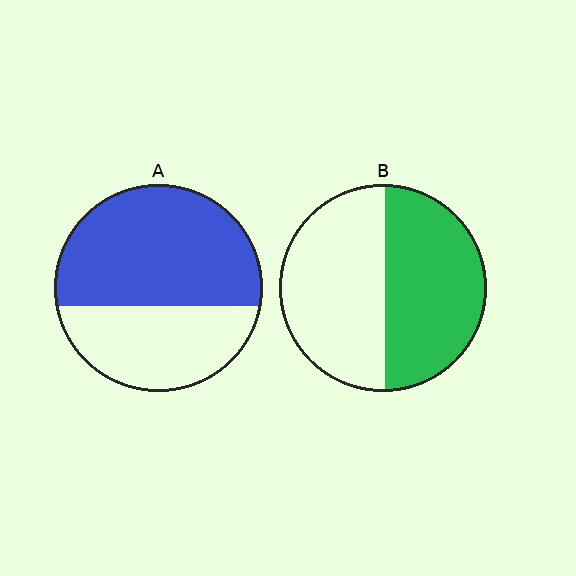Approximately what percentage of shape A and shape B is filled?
A is approximately 60% and B is approximately 50%.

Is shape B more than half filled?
Roughly half.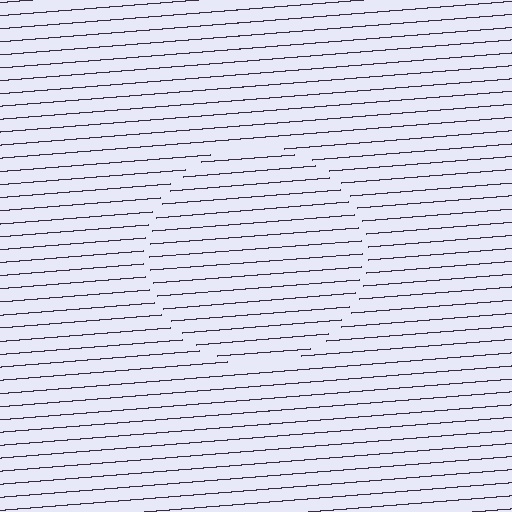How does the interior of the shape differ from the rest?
The interior of the shape contains the same grating, shifted by half a period — the contour is defined by the phase discontinuity where line-ends from the inner and outer gratings abut.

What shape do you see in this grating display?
An illusory circle. The interior of the shape contains the same grating, shifted by half a period — the contour is defined by the phase discontinuity where line-ends from the inner and outer gratings abut.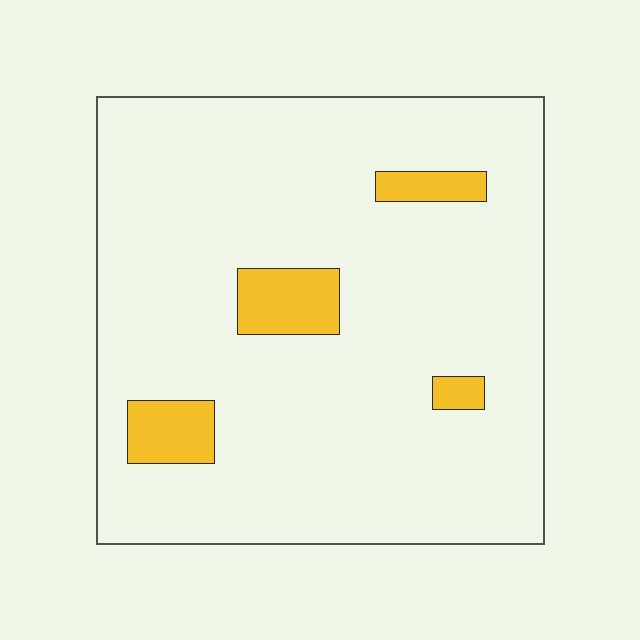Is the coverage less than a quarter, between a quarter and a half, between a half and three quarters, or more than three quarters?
Less than a quarter.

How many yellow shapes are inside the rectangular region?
4.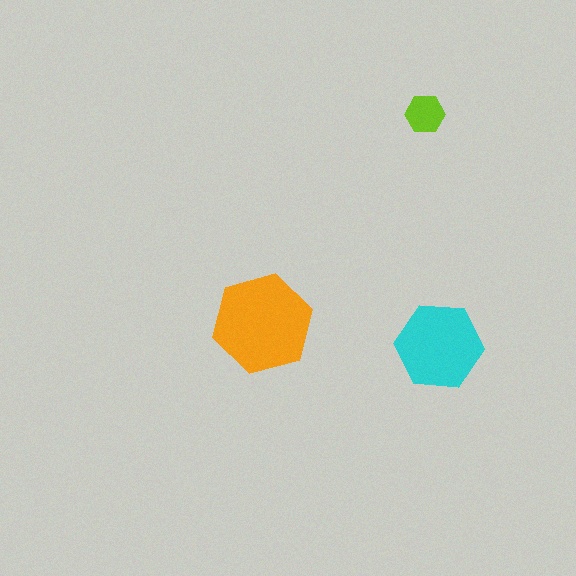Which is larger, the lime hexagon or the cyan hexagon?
The cyan one.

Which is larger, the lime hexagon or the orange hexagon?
The orange one.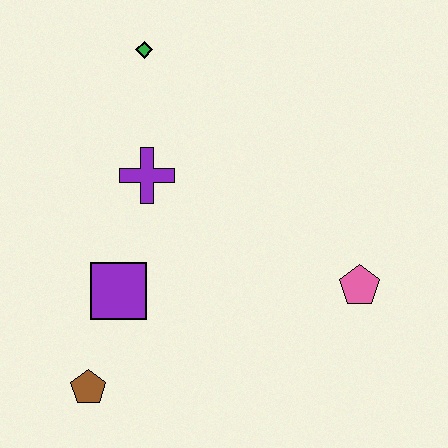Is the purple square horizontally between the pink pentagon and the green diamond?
No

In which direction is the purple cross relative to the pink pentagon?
The purple cross is to the left of the pink pentagon.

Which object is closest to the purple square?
The brown pentagon is closest to the purple square.